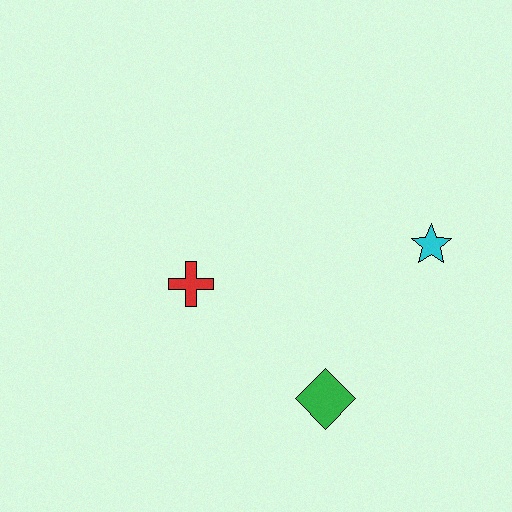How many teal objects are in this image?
There are no teal objects.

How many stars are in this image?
There is 1 star.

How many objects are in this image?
There are 3 objects.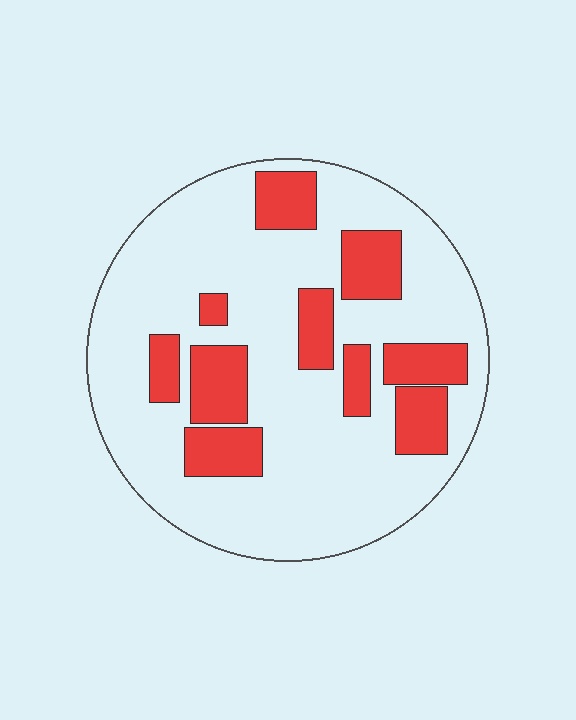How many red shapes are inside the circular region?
10.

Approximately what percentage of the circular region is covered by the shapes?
Approximately 25%.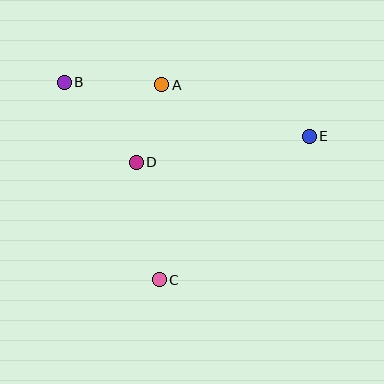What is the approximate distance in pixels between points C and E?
The distance between C and E is approximately 208 pixels.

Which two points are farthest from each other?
Points B and E are farthest from each other.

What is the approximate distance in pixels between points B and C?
The distance between B and C is approximately 219 pixels.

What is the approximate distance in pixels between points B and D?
The distance between B and D is approximately 107 pixels.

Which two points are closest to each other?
Points A and D are closest to each other.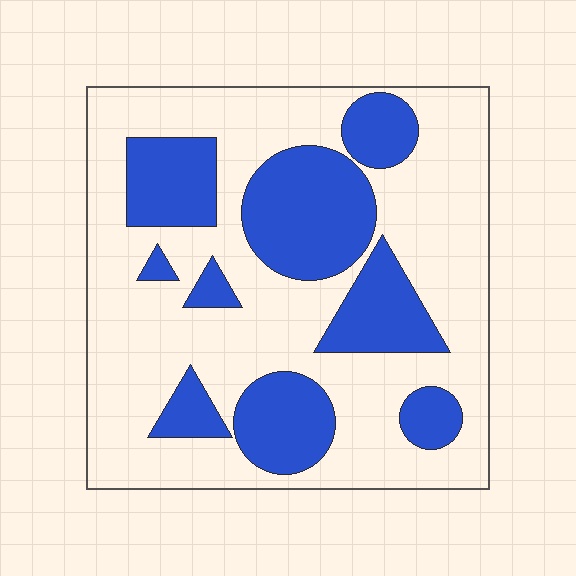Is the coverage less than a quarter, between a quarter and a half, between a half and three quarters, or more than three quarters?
Between a quarter and a half.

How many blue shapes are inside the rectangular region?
9.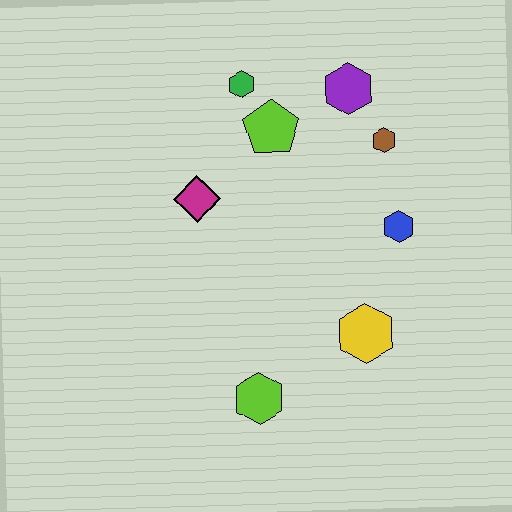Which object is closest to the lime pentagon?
The green hexagon is closest to the lime pentagon.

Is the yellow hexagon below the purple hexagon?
Yes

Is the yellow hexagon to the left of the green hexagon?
No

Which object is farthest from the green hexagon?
The lime hexagon is farthest from the green hexagon.